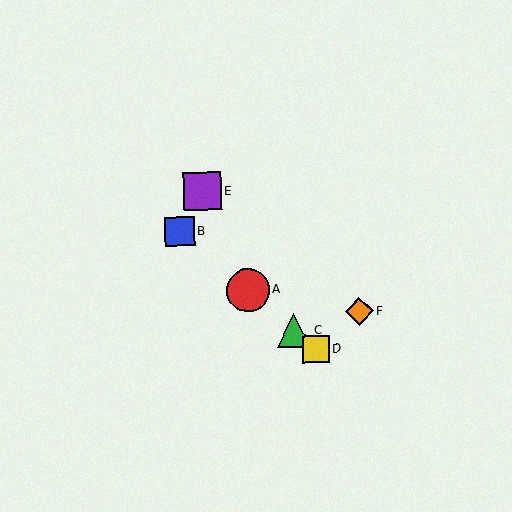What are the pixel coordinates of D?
Object D is at (316, 349).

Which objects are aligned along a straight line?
Objects A, B, C, D are aligned along a straight line.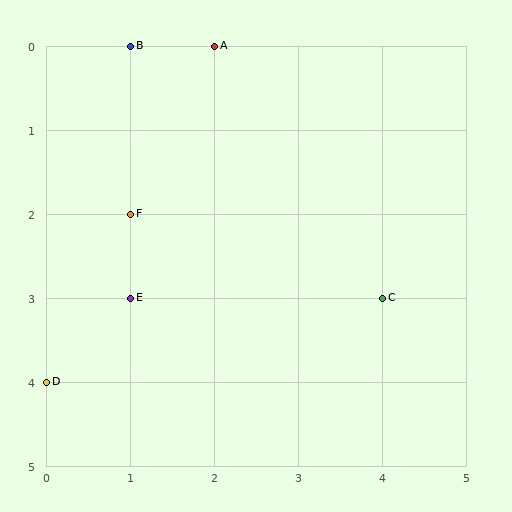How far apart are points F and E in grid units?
Points F and E are 1 row apart.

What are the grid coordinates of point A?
Point A is at grid coordinates (2, 0).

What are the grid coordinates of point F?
Point F is at grid coordinates (1, 2).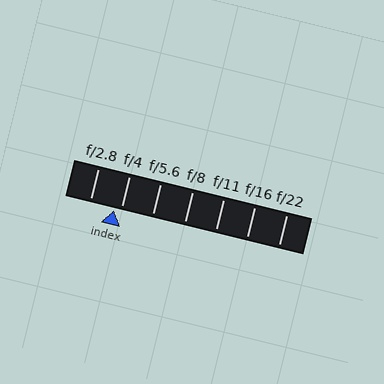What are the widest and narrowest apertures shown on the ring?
The widest aperture shown is f/2.8 and the narrowest is f/22.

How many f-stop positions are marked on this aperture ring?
There are 7 f-stop positions marked.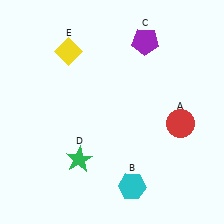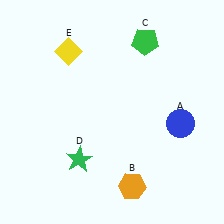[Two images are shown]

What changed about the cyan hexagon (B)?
In Image 1, B is cyan. In Image 2, it changed to orange.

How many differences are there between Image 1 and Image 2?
There are 3 differences between the two images.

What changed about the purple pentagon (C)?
In Image 1, C is purple. In Image 2, it changed to green.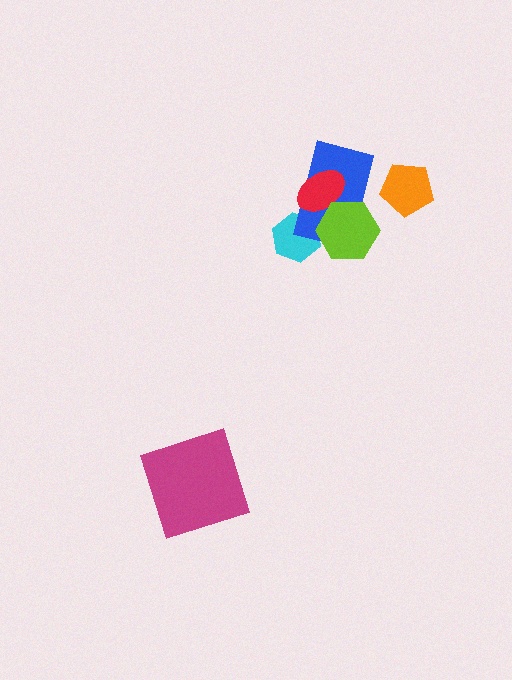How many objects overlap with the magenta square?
0 objects overlap with the magenta square.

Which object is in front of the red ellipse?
The lime hexagon is in front of the red ellipse.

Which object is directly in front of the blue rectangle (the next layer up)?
The red ellipse is directly in front of the blue rectangle.